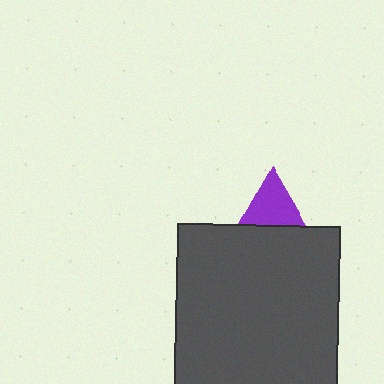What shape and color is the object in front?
The object in front is a dark gray rectangle.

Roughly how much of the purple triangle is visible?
About half of it is visible (roughly 56%).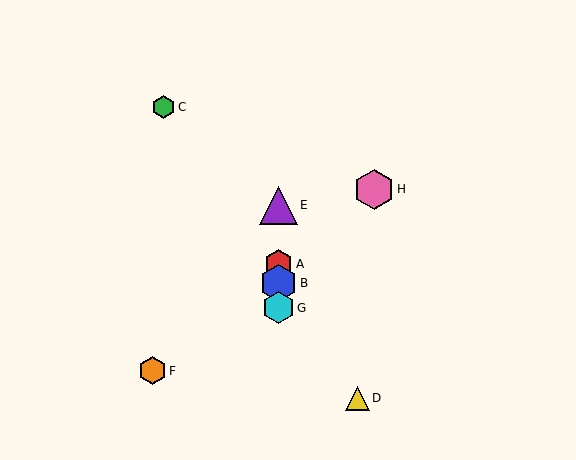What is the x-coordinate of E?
Object E is at x≈279.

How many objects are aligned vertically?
4 objects (A, B, E, G) are aligned vertically.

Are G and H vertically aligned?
No, G is at x≈279 and H is at x≈374.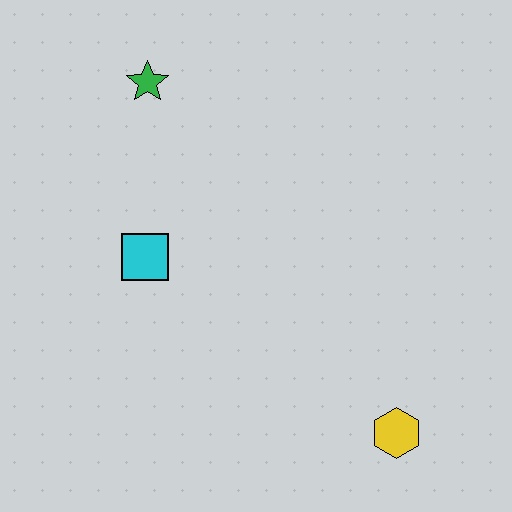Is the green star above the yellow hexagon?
Yes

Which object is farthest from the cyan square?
The yellow hexagon is farthest from the cyan square.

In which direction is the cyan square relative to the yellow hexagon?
The cyan square is to the left of the yellow hexagon.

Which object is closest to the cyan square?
The green star is closest to the cyan square.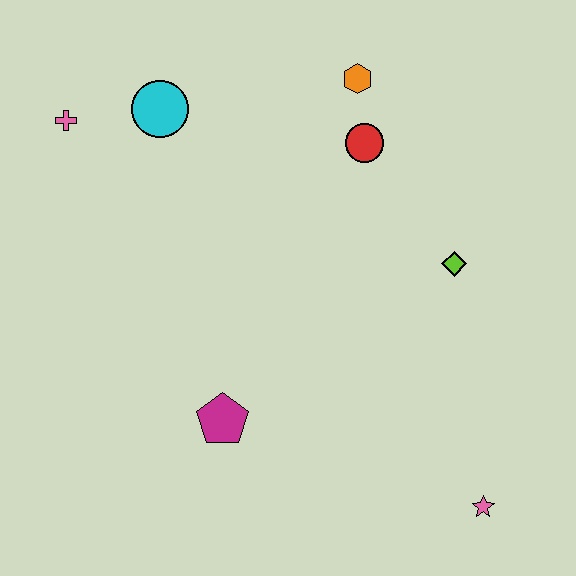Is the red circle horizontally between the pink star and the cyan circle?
Yes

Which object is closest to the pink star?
The lime diamond is closest to the pink star.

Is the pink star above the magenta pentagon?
No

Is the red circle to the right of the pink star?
No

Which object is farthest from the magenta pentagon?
The orange hexagon is farthest from the magenta pentagon.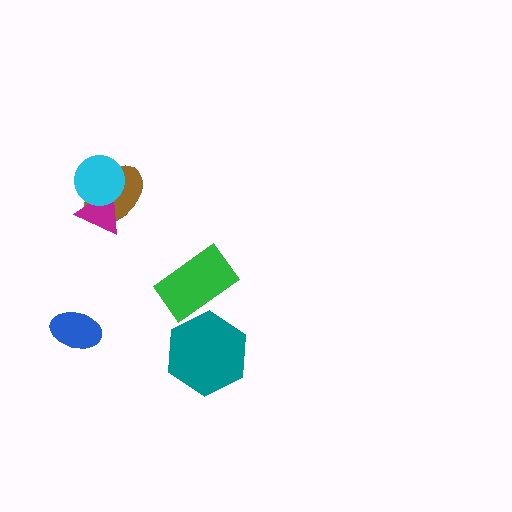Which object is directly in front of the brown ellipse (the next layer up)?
The magenta triangle is directly in front of the brown ellipse.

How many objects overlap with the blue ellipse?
0 objects overlap with the blue ellipse.